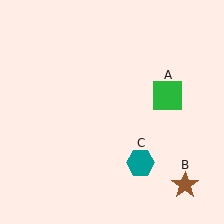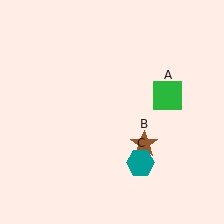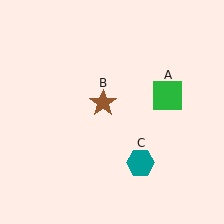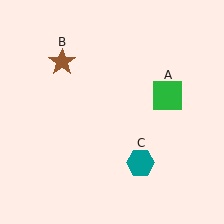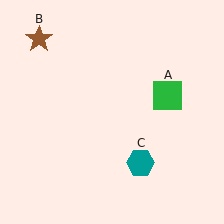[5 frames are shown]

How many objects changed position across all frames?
1 object changed position: brown star (object B).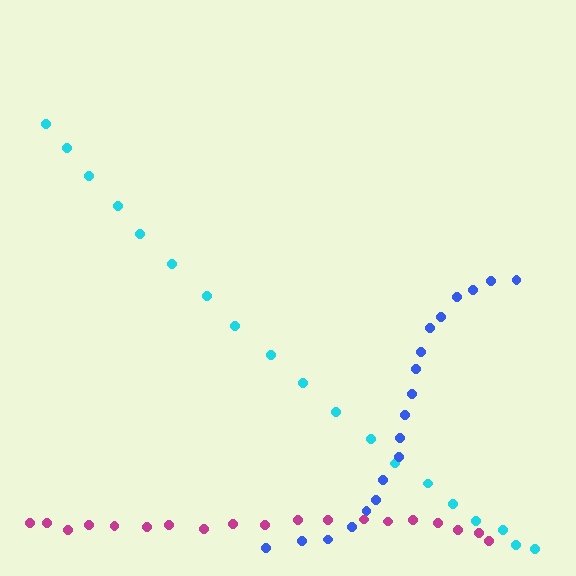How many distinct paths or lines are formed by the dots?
There are 3 distinct paths.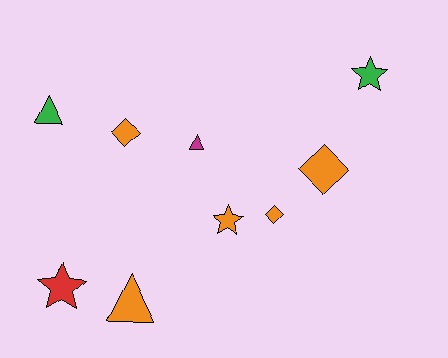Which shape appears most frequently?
Diamond, with 3 objects.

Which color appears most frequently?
Orange, with 5 objects.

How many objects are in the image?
There are 9 objects.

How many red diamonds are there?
There are no red diamonds.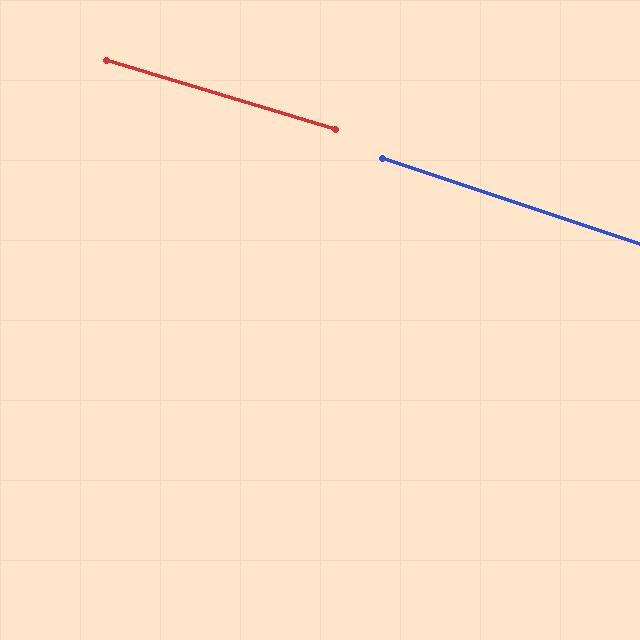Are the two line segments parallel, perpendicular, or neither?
Parallel — their directions differ by only 1.7°.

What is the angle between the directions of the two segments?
Approximately 2 degrees.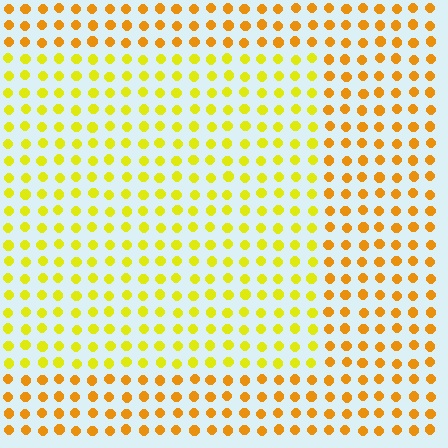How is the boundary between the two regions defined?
The boundary is defined purely by a slight shift in hue (about 27 degrees). Spacing, size, and orientation are identical on both sides.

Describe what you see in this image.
The image is filled with small orange elements in a uniform arrangement. A rectangle-shaped region is visible where the elements are tinted to a slightly different hue, forming a subtle color boundary.